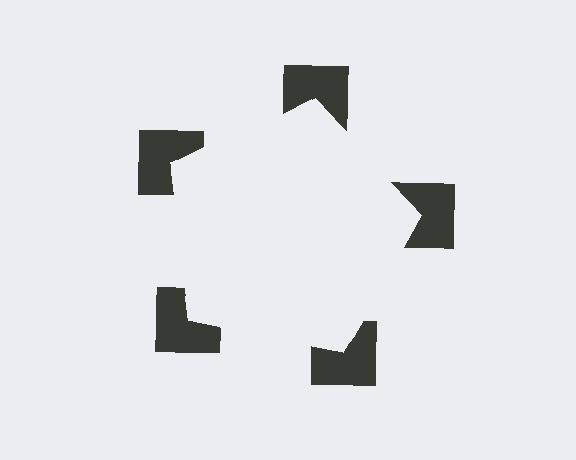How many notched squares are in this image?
There are 5 — one at each vertex of the illusory pentagon.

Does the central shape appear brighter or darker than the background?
It typically appears slightly brighter than the background, even though no actual brightness change is drawn.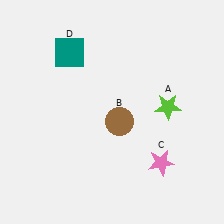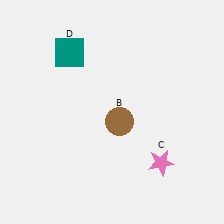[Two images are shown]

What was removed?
The lime star (A) was removed in Image 2.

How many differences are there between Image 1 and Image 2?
There is 1 difference between the two images.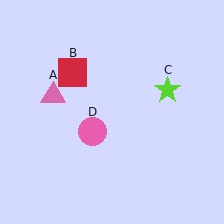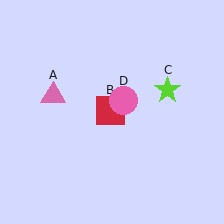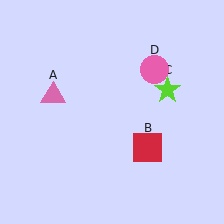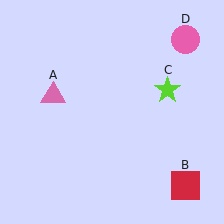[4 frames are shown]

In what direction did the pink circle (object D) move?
The pink circle (object D) moved up and to the right.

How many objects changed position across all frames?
2 objects changed position: red square (object B), pink circle (object D).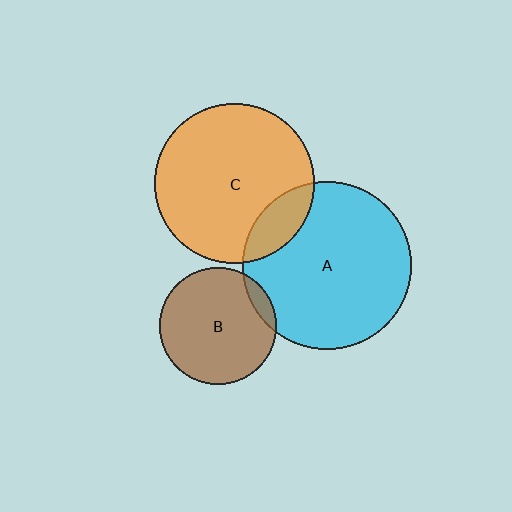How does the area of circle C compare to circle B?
Approximately 1.9 times.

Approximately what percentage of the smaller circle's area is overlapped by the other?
Approximately 15%.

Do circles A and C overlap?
Yes.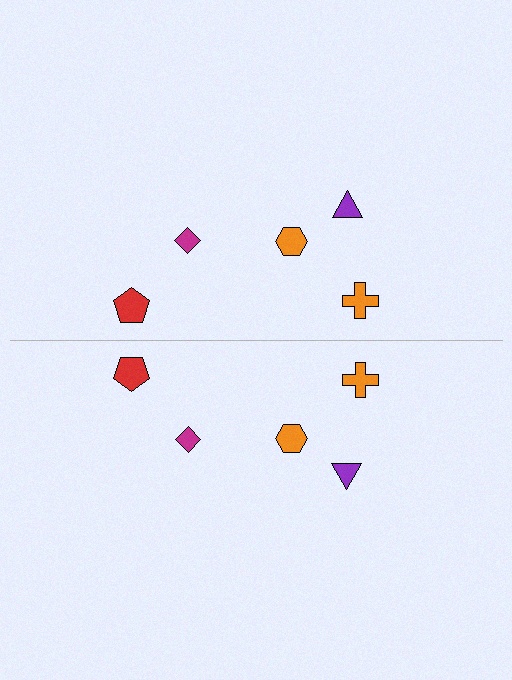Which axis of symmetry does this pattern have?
The pattern has a horizontal axis of symmetry running through the center of the image.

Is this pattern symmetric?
Yes, this pattern has bilateral (reflection) symmetry.